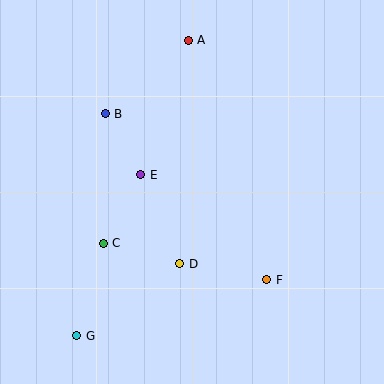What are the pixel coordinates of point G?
Point G is at (77, 336).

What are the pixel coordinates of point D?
Point D is at (180, 264).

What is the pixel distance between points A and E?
The distance between A and E is 143 pixels.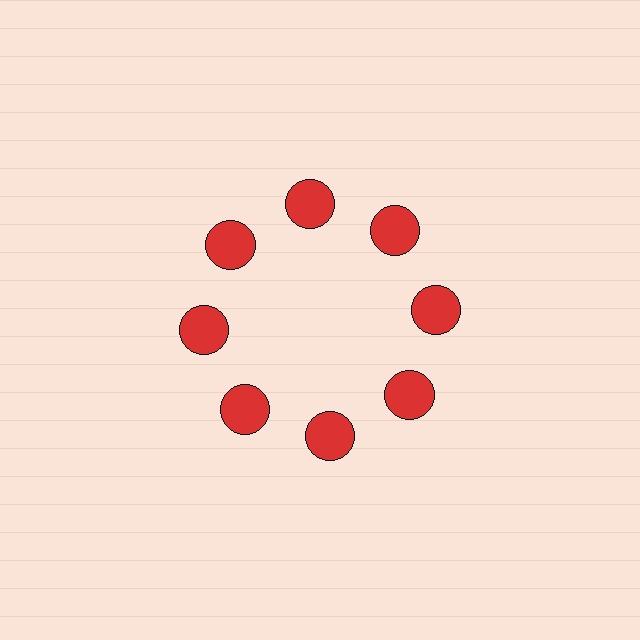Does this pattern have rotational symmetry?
Yes, this pattern has 8-fold rotational symmetry. It looks the same after rotating 45 degrees around the center.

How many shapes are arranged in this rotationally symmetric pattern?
There are 8 shapes, arranged in 8 groups of 1.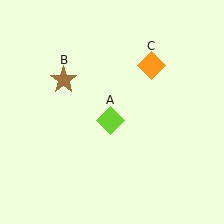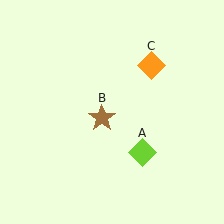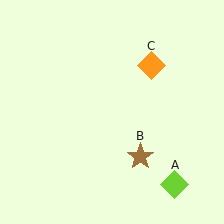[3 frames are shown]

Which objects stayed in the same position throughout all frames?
Orange diamond (object C) remained stationary.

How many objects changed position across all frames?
2 objects changed position: lime diamond (object A), brown star (object B).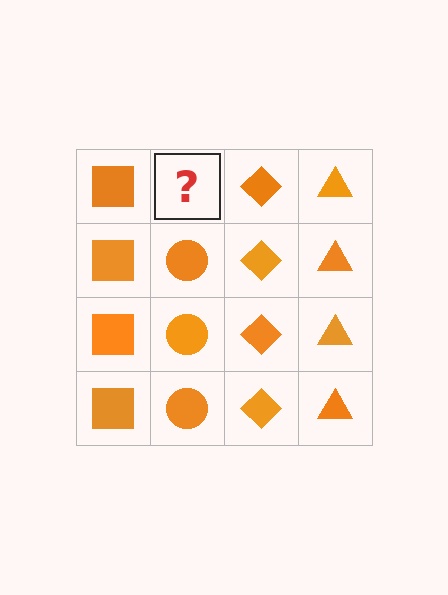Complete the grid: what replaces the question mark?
The question mark should be replaced with an orange circle.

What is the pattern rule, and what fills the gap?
The rule is that each column has a consistent shape. The gap should be filled with an orange circle.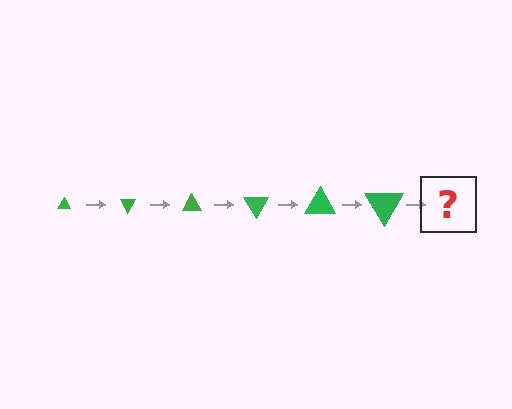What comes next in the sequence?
The next element should be a triangle, larger than the previous one and rotated 360 degrees from the start.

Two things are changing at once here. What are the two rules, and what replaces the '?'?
The two rules are that the triangle grows larger each step and it rotates 60 degrees each step. The '?' should be a triangle, larger than the previous one and rotated 360 degrees from the start.